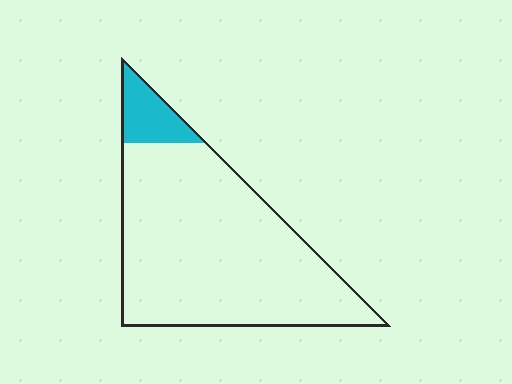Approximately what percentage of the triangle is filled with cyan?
Approximately 10%.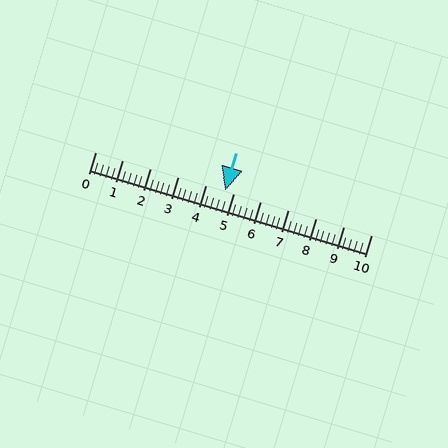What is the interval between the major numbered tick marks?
The major tick marks are spaced 1 units apart.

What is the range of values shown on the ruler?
The ruler shows values from 0 to 10.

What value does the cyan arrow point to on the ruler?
The cyan arrow points to approximately 4.7.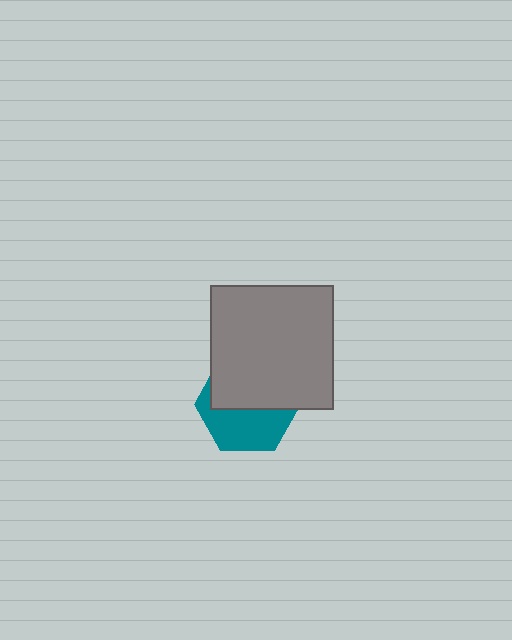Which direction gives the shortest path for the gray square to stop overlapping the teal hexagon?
Moving up gives the shortest separation.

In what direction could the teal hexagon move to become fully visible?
The teal hexagon could move down. That would shift it out from behind the gray square entirely.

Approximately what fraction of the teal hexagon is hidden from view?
Roughly 53% of the teal hexagon is hidden behind the gray square.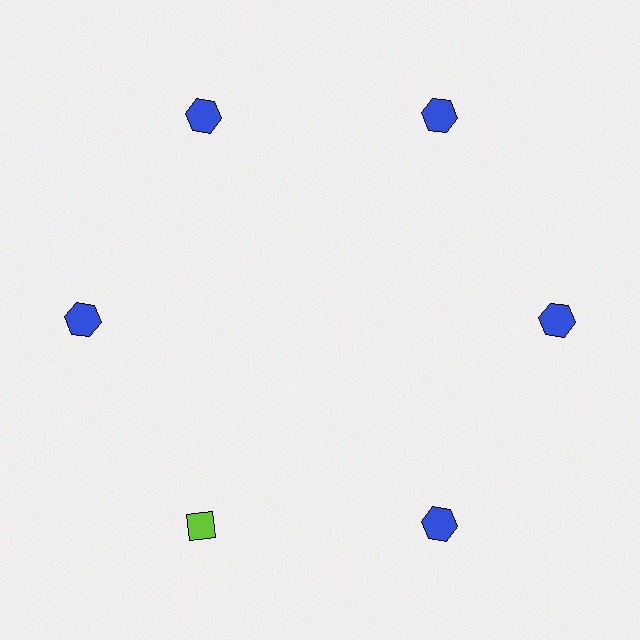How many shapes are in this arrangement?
There are 6 shapes arranged in a ring pattern.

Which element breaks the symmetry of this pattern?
The lime diamond at roughly the 7 o'clock position breaks the symmetry. All other shapes are blue hexagons.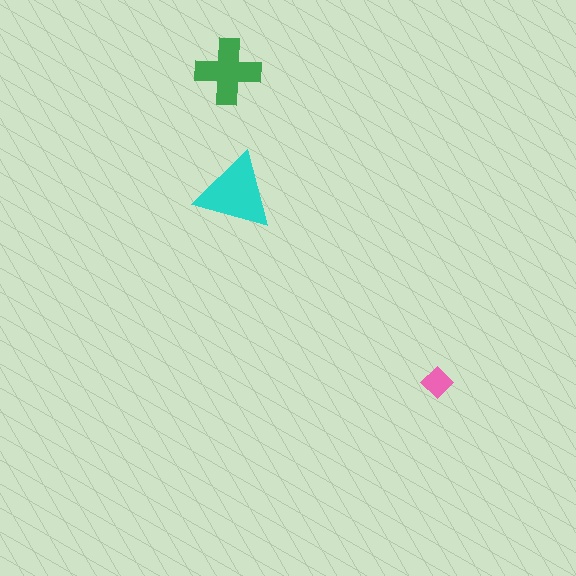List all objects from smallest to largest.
The pink diamond, the green cross, the cyan triangle.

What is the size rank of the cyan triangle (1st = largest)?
1st.